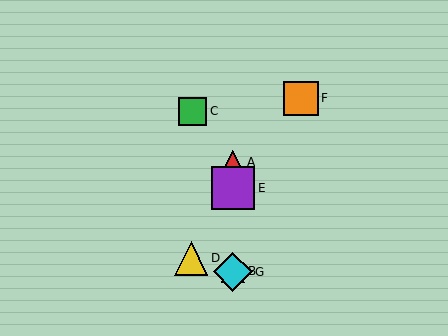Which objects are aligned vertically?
Objects A, B, E, G are aligned vertically.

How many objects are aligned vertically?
4 objects (A, B, E, G) are aligned vertically.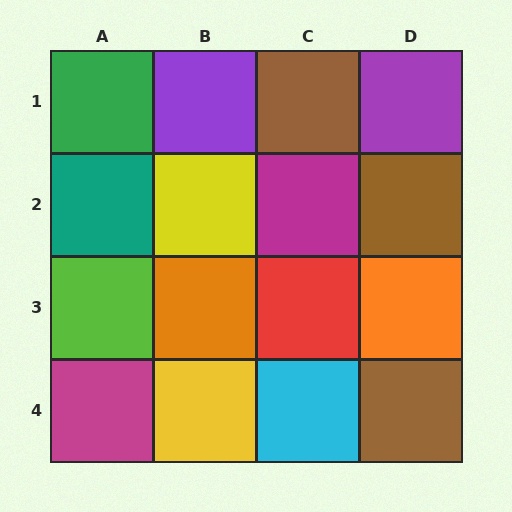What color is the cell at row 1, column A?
Green.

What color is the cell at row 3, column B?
Orange.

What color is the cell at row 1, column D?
Purple.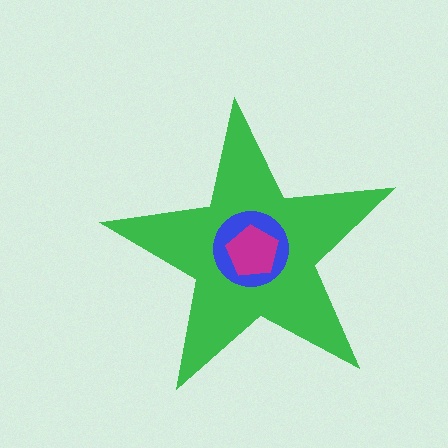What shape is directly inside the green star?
The blue circle.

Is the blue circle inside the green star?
Yes.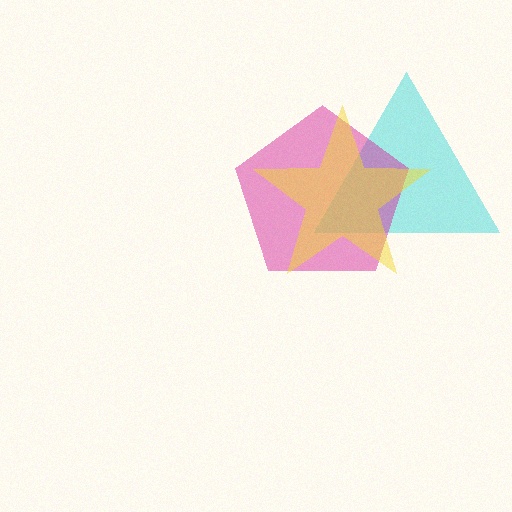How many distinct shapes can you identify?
There are 3 distinct shapes: a cyan triangle, a magenta pentagon, a yellow star.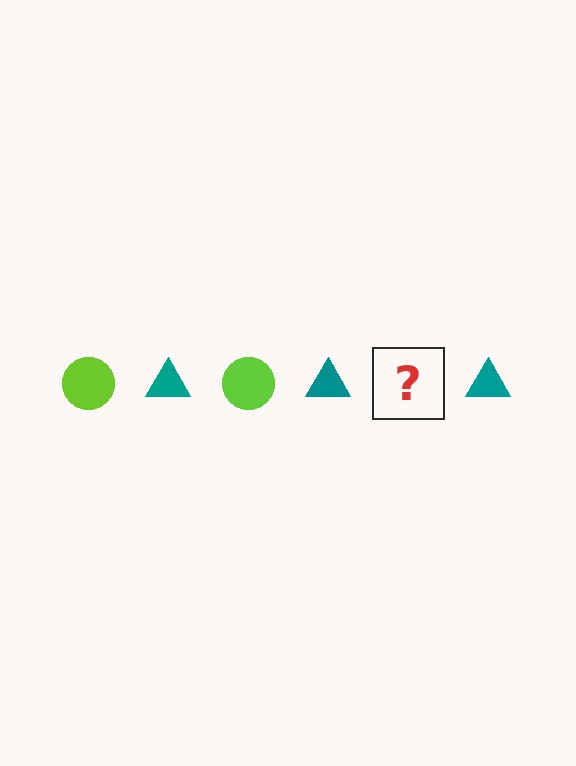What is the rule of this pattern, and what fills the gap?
The rule is that the pattern alternates between lime circle and teal triangle. The gap should be filled with a lime circle.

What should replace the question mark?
The question mark should be replaced with a lime circle.